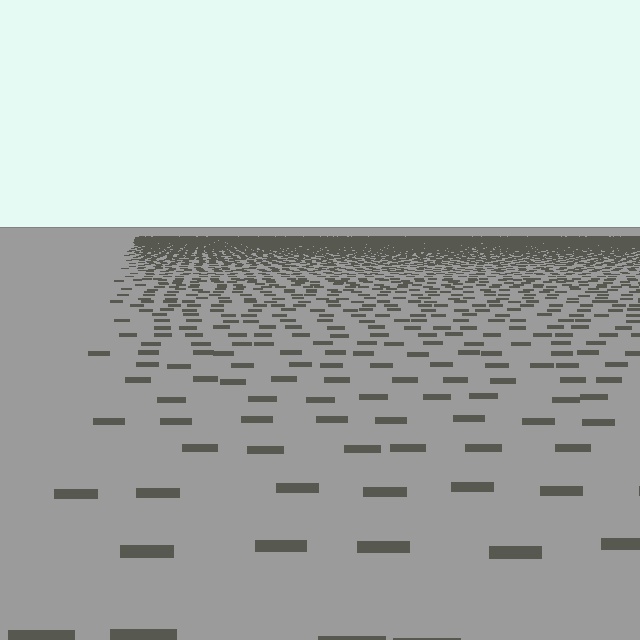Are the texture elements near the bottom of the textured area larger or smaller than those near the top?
Larger. Near the bottom, elements are closer to the viewer and appear at a bigger on-screen size.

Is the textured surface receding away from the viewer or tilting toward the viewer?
The surface is receding away from the viewer. Texture elements get smaller and denser toward the top.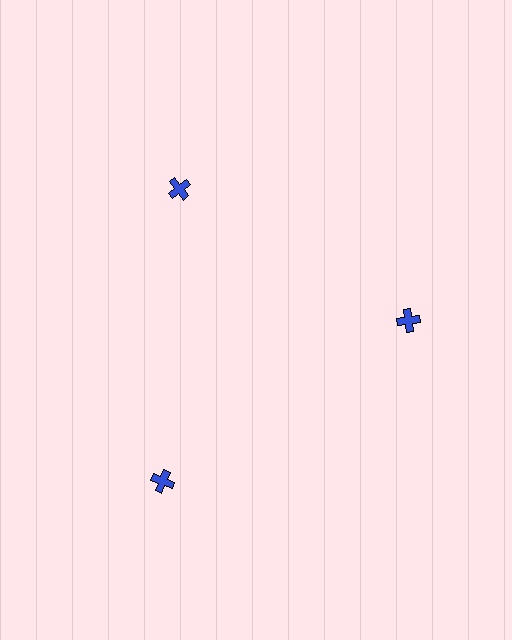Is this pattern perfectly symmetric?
No. The 3 blue crosses are arranged in a ring, but one element near the 7 o'clock position is pushed outward from the center, breaking the 3-fold rotational symmetry.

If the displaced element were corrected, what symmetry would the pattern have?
It would have 3-fold rotational symmetry — the pattern would map onto itself every 120 degrees.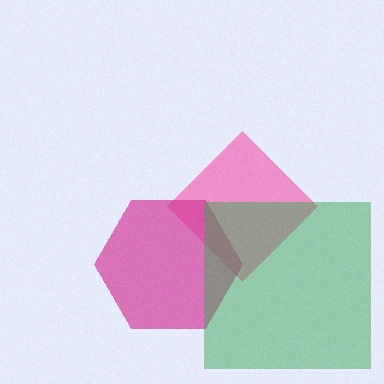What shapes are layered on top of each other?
The layered shapes are: a pink diamond, a magenta hexagon, a green square.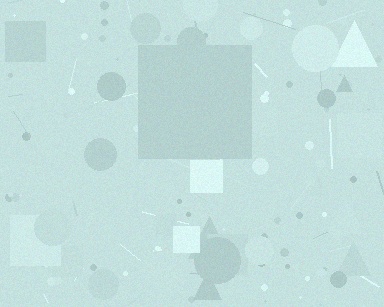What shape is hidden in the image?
A square is hidden in the image.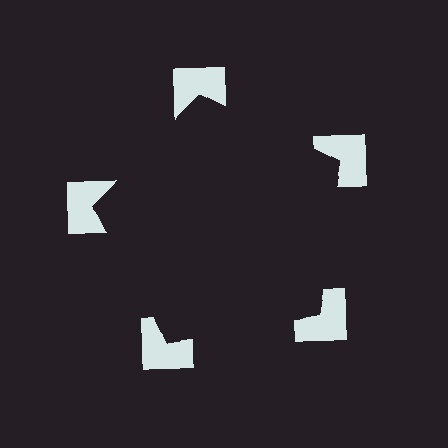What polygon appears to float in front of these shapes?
An illusory pentagon — its edges are inferred from the aligned wedge cuts in the notched squares, not physically drawn.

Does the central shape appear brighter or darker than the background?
It typically appears slightly darker than the background, even though no actual brightness change is drawn.